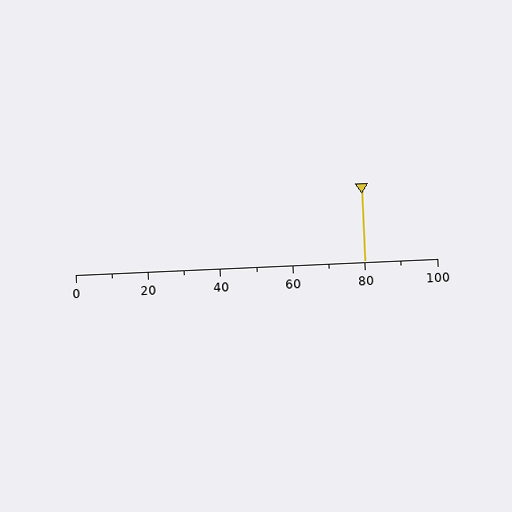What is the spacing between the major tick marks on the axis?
The major ticks are spaced 20 apart.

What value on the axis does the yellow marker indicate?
The marker indicates approximately 80.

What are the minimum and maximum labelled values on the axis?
The axis runs from 0 to 100.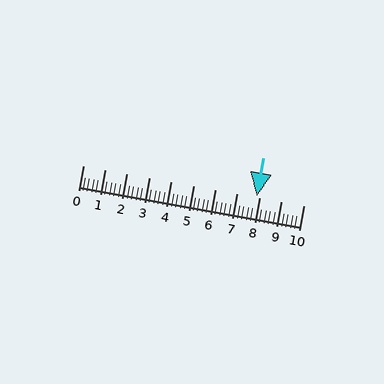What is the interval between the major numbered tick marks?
The major tick marks are spaced 1 units apart.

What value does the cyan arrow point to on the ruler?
The cyan arrow points to approximately 7.9.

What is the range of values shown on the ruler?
The ruler shows values from 0 to 10.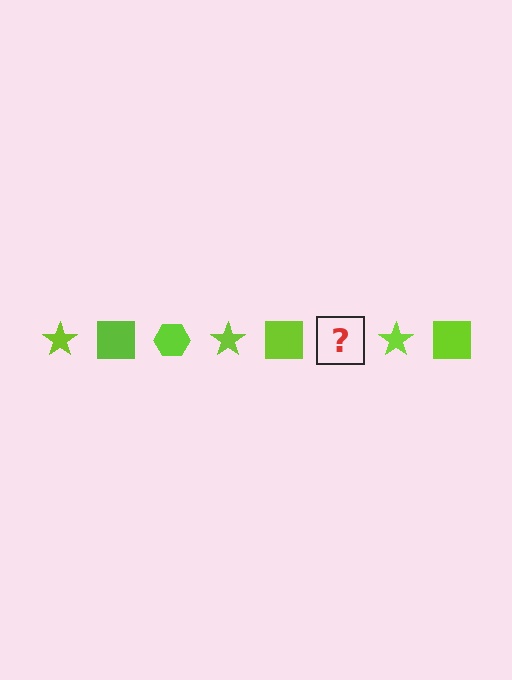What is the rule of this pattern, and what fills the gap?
The rule is that the pattern cycles through star, square, hexagon shapes in lime. The gap should be filled with a lime hexagon.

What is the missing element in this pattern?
The missing element is a lime hexagon.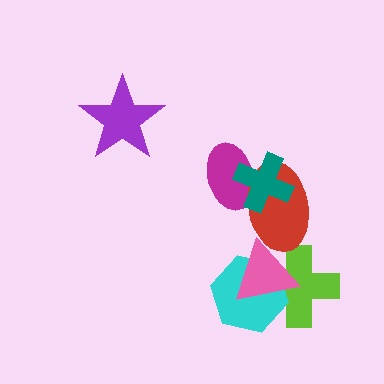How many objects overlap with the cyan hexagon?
2 objects overlap with the cyan hexagon.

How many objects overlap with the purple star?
0 objects overlap with the purple star.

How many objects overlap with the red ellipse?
3 objects overlap with the red ellipse.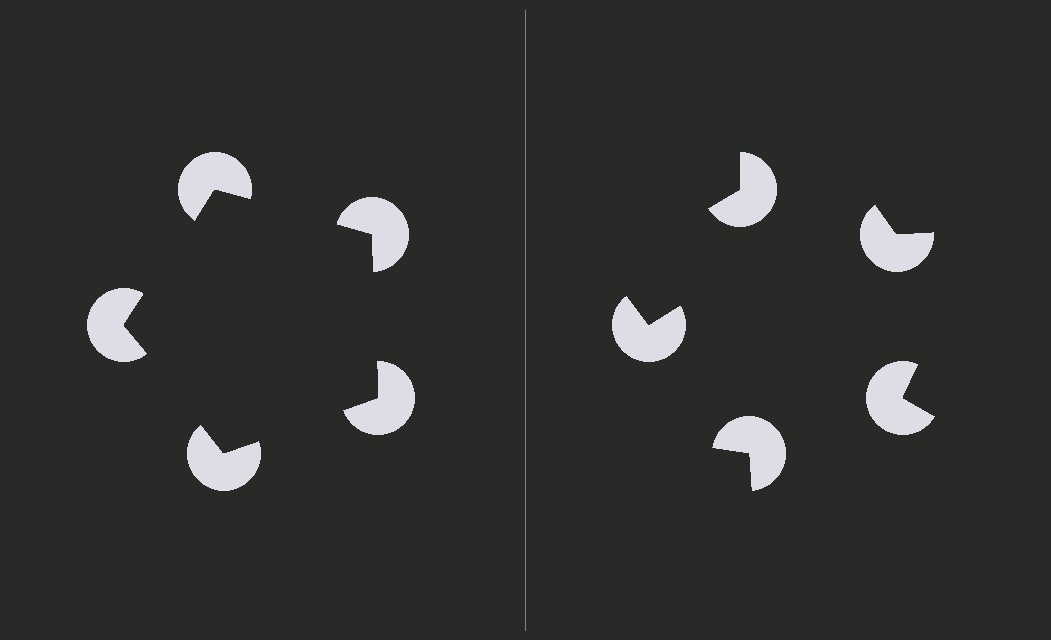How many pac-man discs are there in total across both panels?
10 — 5 on each side.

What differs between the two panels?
The pac-man discs are positioned identically on both sides; only the wedge orientations differ. On the left they align to a pentagon; on the right they are misaligned.